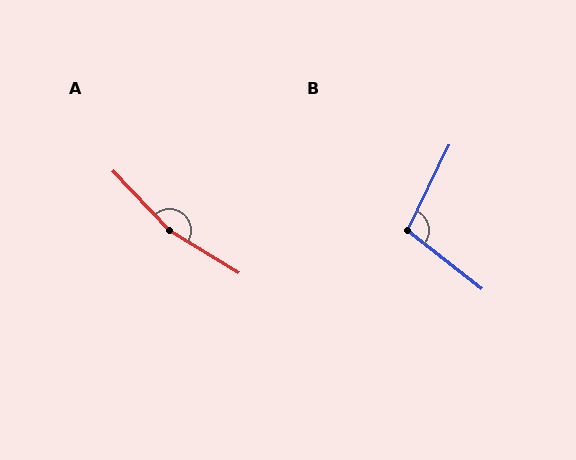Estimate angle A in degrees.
Approximately 166 degrees.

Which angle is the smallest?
B, at approximately 102 degrees.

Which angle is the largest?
A, at approximately 166 degrees.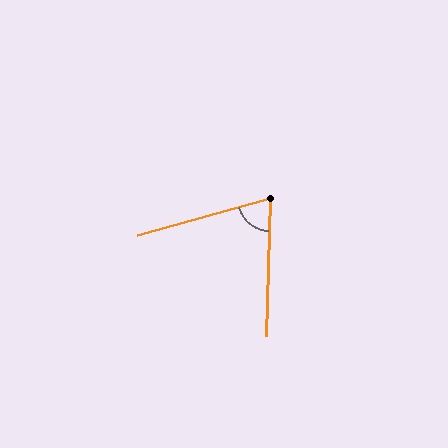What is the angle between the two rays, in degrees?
Approximately 73 degrees.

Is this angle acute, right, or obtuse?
It is acute.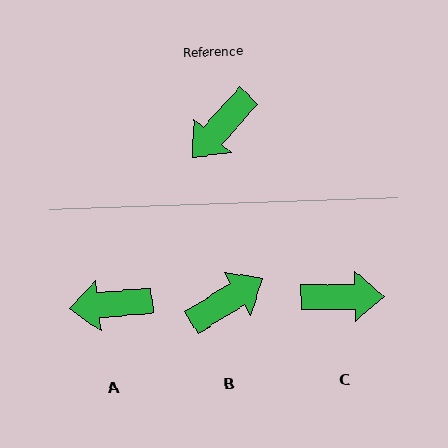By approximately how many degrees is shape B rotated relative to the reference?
Approximately 164 degrees counter-clockwise.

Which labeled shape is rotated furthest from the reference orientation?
B, about 164 degrees away.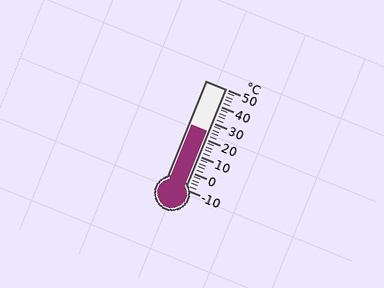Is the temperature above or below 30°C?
The temperature is below 30°C.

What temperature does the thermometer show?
The thermometer shows approximately 24°C.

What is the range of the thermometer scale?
The thermometer scale ranges from -10°C to 50°C.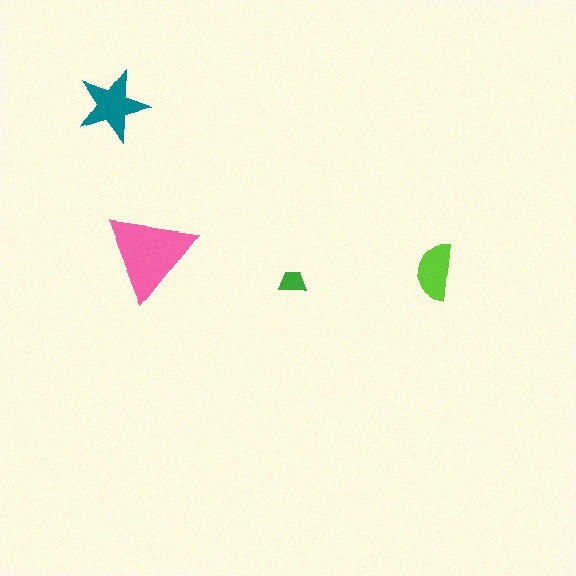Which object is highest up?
The teal star is topmost.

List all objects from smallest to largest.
The green trapezoid, the lime semicircle, the teal star, the pink triangle.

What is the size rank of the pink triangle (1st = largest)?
1st.